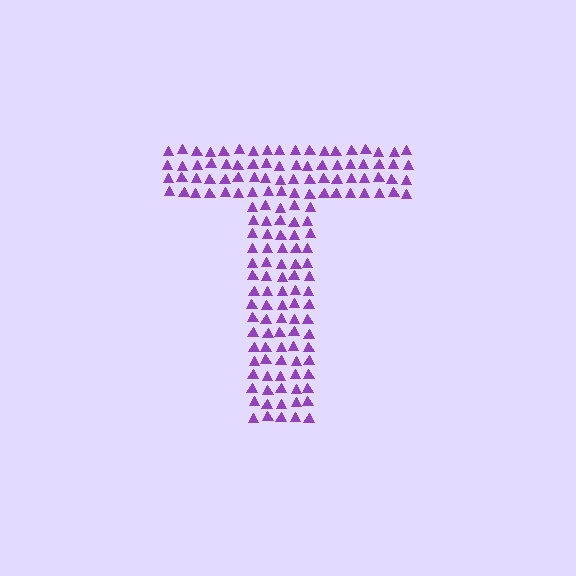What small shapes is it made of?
It is made of small triangles.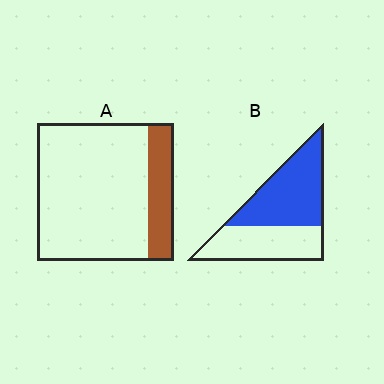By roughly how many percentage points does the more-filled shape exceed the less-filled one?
By roughly 35 percentage points (B over A).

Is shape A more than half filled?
No.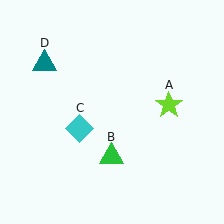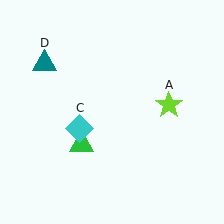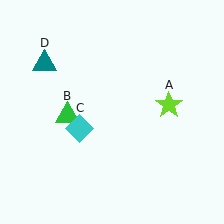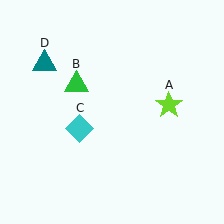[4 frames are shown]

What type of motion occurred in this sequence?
The green triangle (object B) rotated clockwise around the center of the scene.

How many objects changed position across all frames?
1 object changed position: green triangle (object B).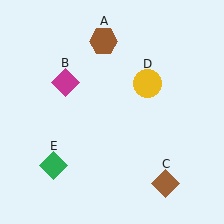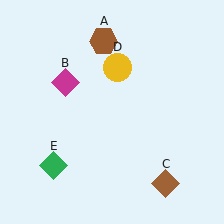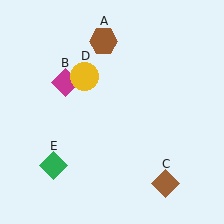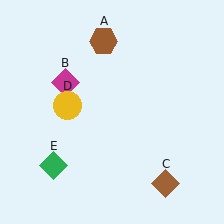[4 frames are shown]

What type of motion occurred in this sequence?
The yellow circle (object D) rotated counterclockwise around the center of the scene.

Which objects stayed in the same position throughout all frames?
Brown hexagon (object A) and magenta diamond (object B) and brown diamond (object C) and green diamond (object E) remained stationary.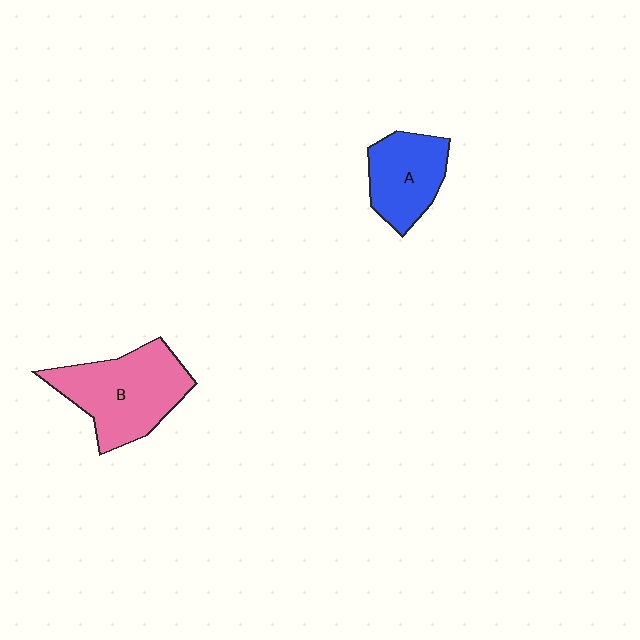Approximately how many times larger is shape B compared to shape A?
Approximately 1.5 times.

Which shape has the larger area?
Shape B (pink).